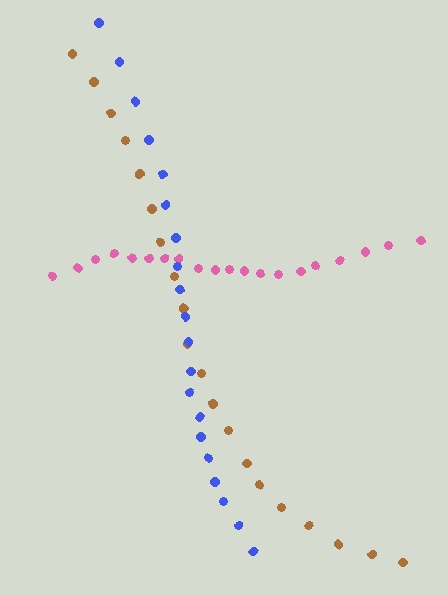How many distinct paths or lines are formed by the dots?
There are 3 distinct paths.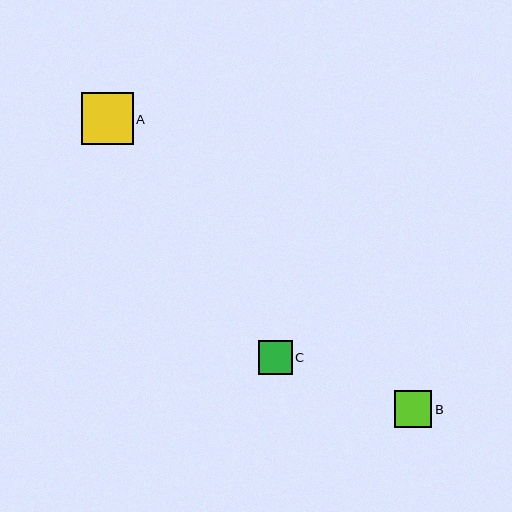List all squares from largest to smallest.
From largest to smallest: A, B, C.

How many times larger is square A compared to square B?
Square A is approximately 1.4 times the size of square B.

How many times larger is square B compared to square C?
Square B is approximately 1.1 times the size of square C.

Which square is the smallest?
Square C is the smallest with a size of approximately 34 pixels.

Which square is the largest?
Square A is the largest with a size of approximately 51 pixels.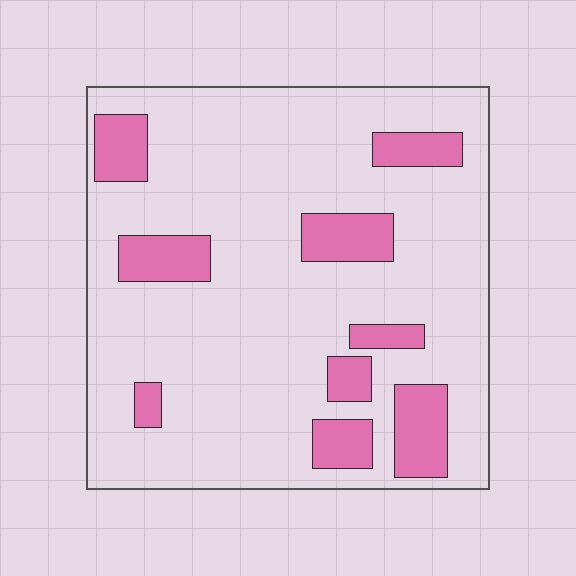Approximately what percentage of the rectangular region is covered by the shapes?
Approximately 20%.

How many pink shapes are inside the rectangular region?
9.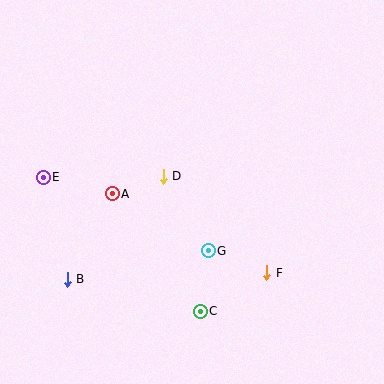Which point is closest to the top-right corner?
Point D is closest to the top-right corner.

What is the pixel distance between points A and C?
The distance between A and C is 147 pixels.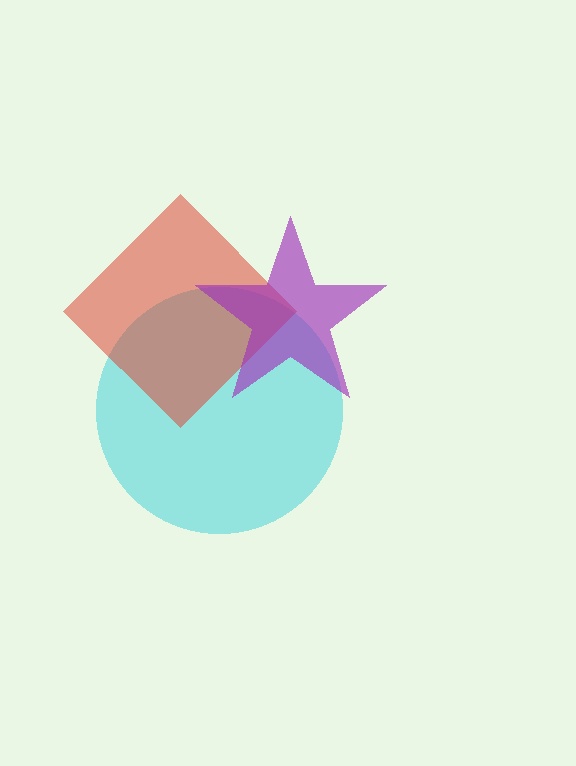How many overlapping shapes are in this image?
There are 3 overlapping shapes in the image.